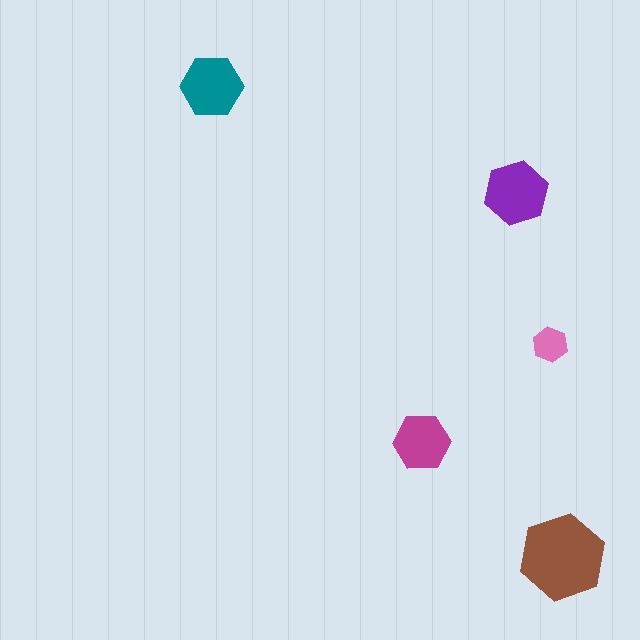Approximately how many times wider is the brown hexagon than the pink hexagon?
About 2.5 times wider.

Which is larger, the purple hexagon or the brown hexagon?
The brown one.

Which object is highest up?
The teal hexagon is topmost.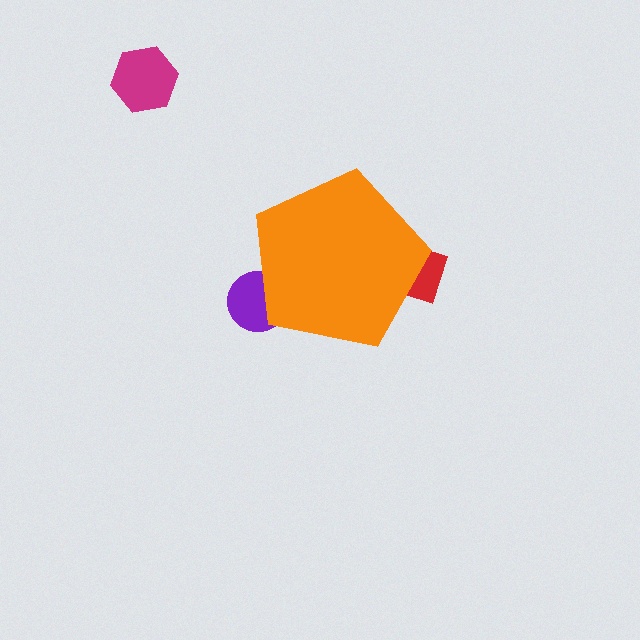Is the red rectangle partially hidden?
Yes, the red rectangle is partially hidden behind the orange pentagon.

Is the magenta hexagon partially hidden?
No, the magenta hexagon is fully visible.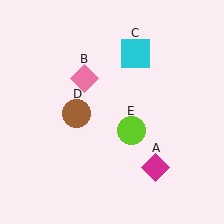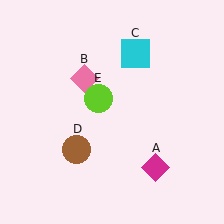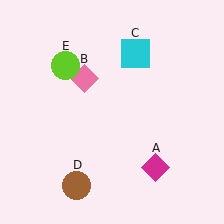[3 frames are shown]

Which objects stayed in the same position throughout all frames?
Magenta diamond (object A) and pink diamond (object B) and cyan square (object C) remained stationary.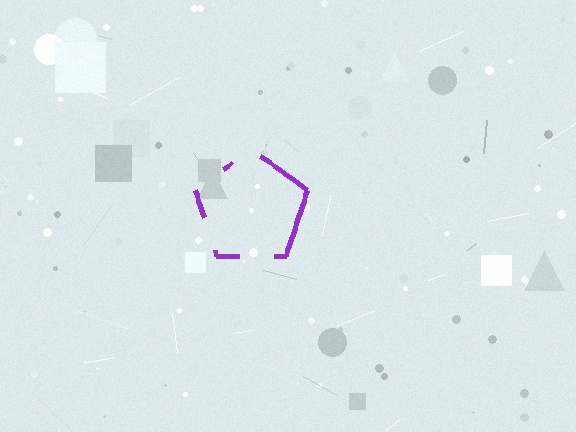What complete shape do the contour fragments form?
The contour fragments form a pentagon.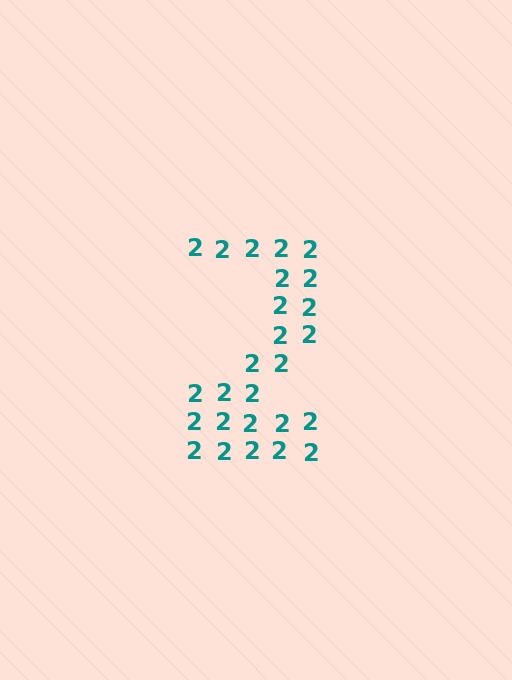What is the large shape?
The large shape is the digit 2.